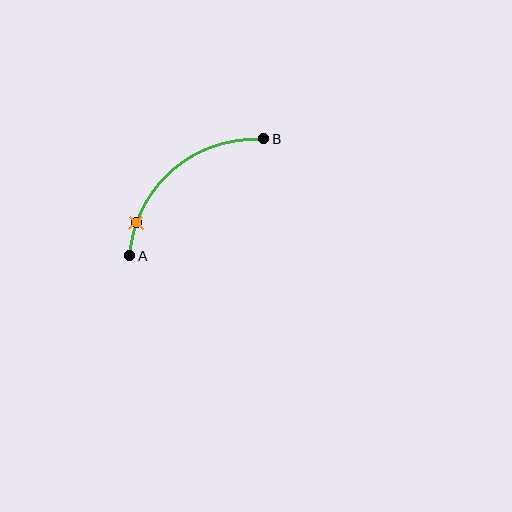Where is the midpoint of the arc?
The arc midpoint is the point on the curve farthest from the straight line joining A and B. It sits above and to the left of that line.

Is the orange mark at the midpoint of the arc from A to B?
No. The orange mark lies on the arc but is closer to endpoint A. The arc midpoint would be at the point on the curve equidistant along the arc from both A and B.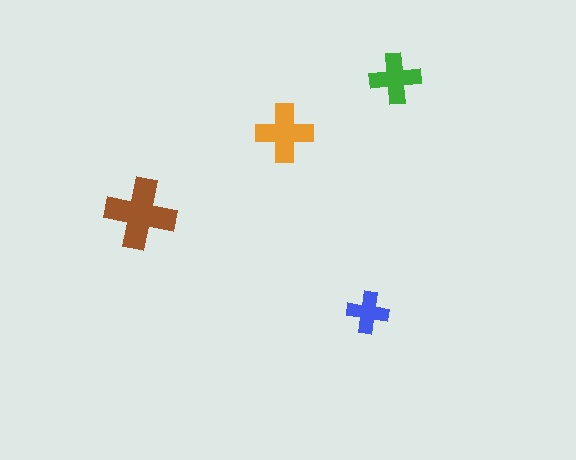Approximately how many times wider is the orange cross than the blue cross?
About 1.5 times wider.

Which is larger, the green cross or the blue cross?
The green one.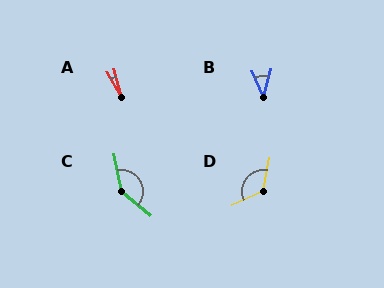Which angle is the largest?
C, at approximately 141 degrees.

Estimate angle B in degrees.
Approximately 37 degrees.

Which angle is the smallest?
A, at approximately 15 degrees.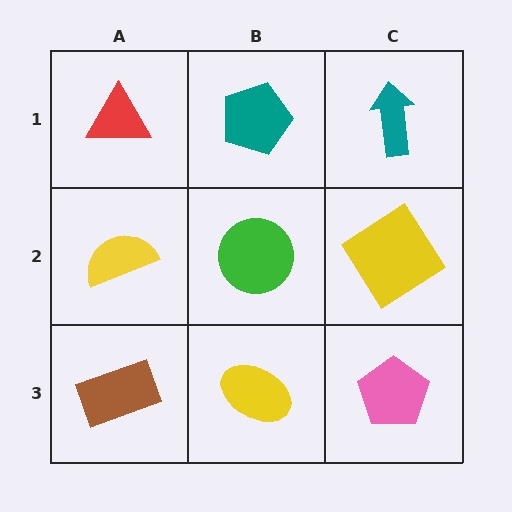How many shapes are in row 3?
3 shapes.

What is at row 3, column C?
A pink pentagon.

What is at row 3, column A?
A brown rectangle.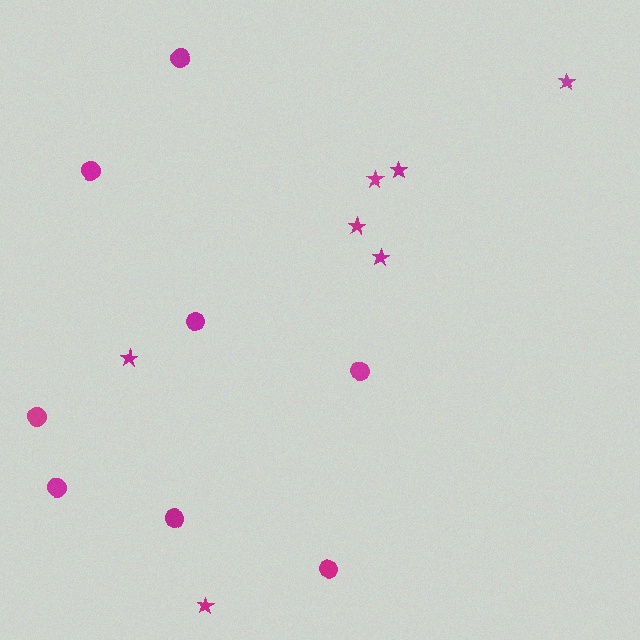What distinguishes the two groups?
There are 2 groups: one group of stars (7) and one group of circles (8).